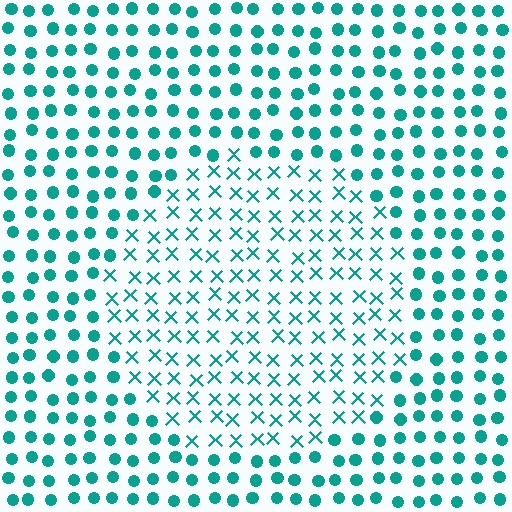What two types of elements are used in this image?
The image uses X marks inside the circle region and circles outside it.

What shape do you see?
I see a circle.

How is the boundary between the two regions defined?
The boundary is defined by a change in element shape: X marks inside vs. circles outside. All elements share the same color and spacing.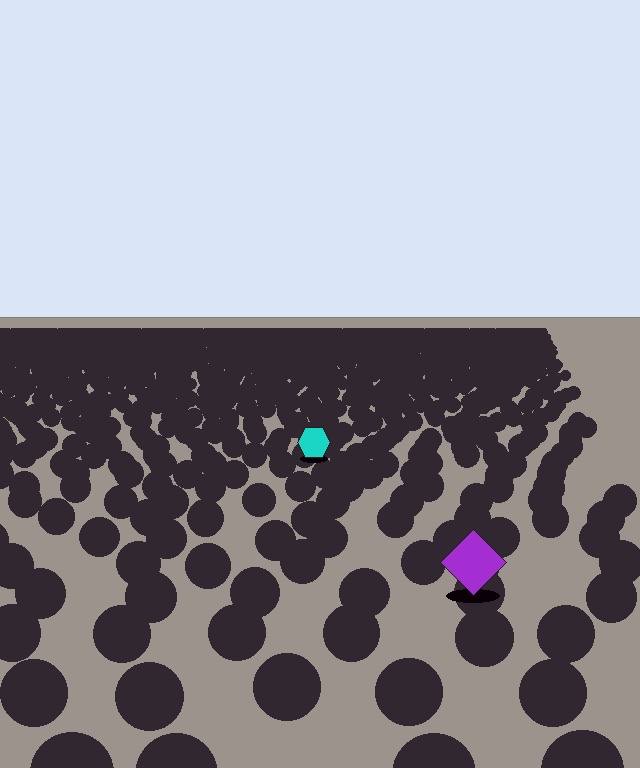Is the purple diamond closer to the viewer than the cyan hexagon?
Yes. The purple diamond is closer — you can tell from the texture gradient: the ground texture is coarser near it.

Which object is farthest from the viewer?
The cyan hexagon is farthest from the viewer. It appears smaller and the ground texture around it is denser.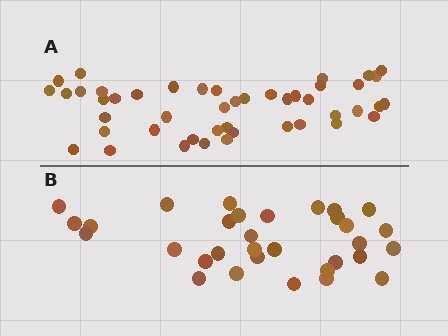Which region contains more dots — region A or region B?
Region A (the top region) has more dots.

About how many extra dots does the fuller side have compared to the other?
Region A has approximately 15 more dots than region B.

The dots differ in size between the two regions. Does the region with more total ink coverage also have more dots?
No. Region B has more total ink coverage because its dots are larger, but region A actually contains more individual dots. Total area can be misleading — the number of items is what matters here.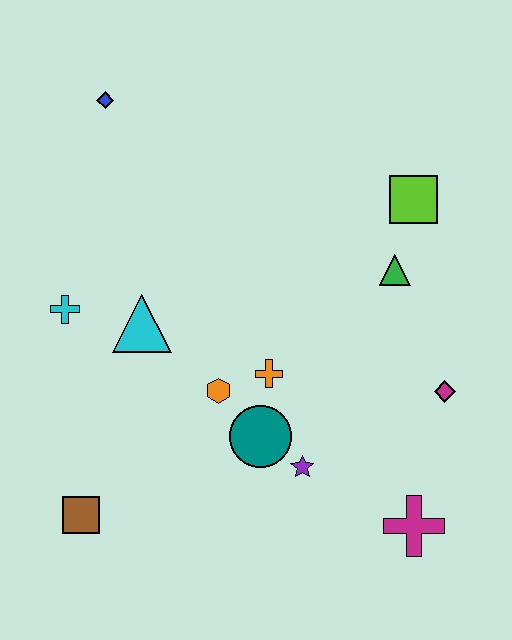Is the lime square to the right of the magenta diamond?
No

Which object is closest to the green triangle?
The lime square is closest to the green triangle.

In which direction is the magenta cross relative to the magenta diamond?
The magenta cross is below the magenta diamond.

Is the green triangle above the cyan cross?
Yes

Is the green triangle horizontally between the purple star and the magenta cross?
Yes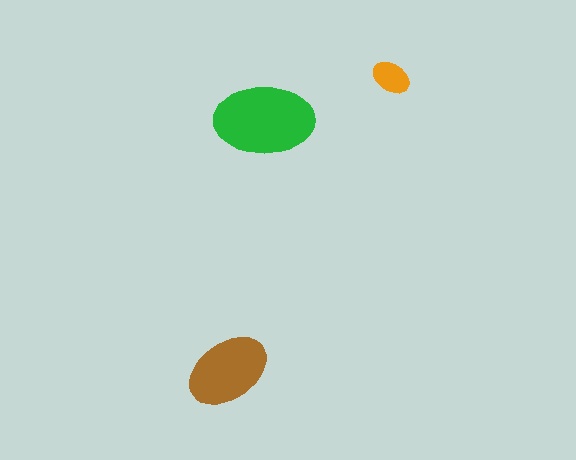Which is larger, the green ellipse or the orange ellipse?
The green one.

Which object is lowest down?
The brown ellipse is bottommost.